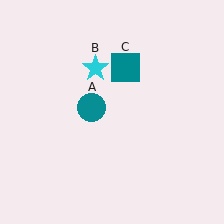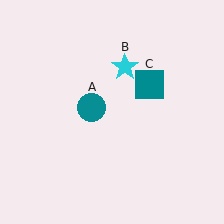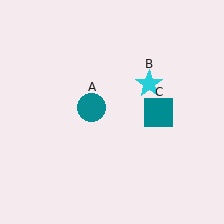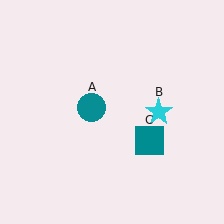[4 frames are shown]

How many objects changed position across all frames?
2 objects changed position: cyan star (object B), teal square (object C).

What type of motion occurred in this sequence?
The cyan star (object B), teal square (object C) rotated clockwise around the center of the scene.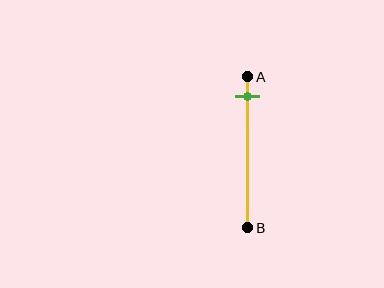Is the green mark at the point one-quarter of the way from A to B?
No, the mark is at about 15% from A, not at the 25% one-quarter point.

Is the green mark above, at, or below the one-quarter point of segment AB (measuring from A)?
The green mark is above the one-quarter point of segment AB.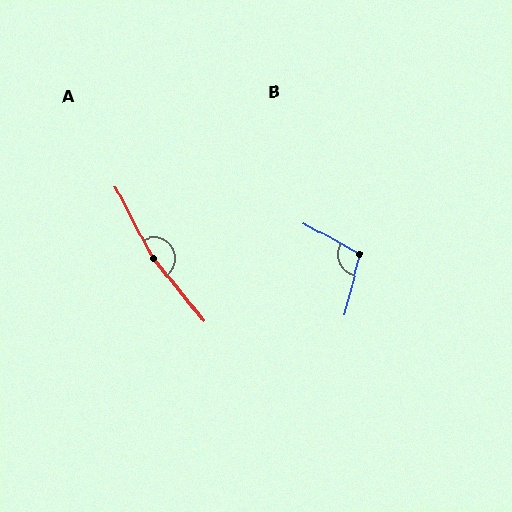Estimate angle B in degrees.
Approximately 105 degrees.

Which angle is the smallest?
B, at approximately 105 degrees.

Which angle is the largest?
A, at approximately 169 degrees.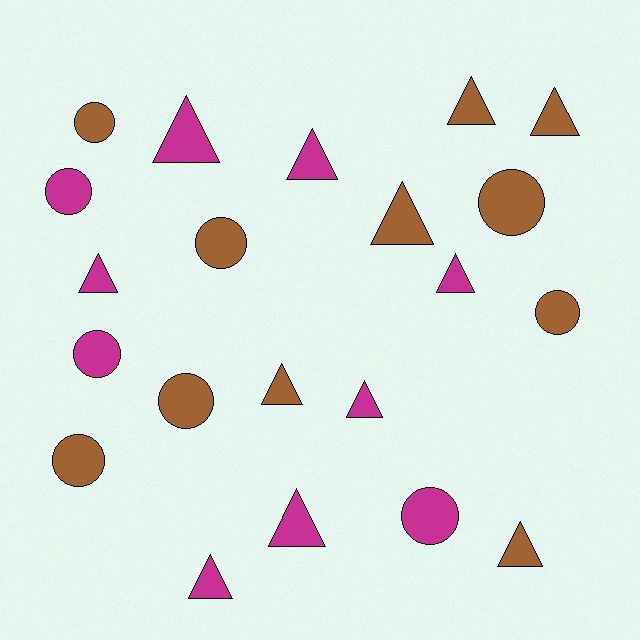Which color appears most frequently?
Brown, with 11 objects.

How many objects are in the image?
There are 21 objects.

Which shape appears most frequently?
Triangle, with 12 objects.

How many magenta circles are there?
There are 3 magenta circles.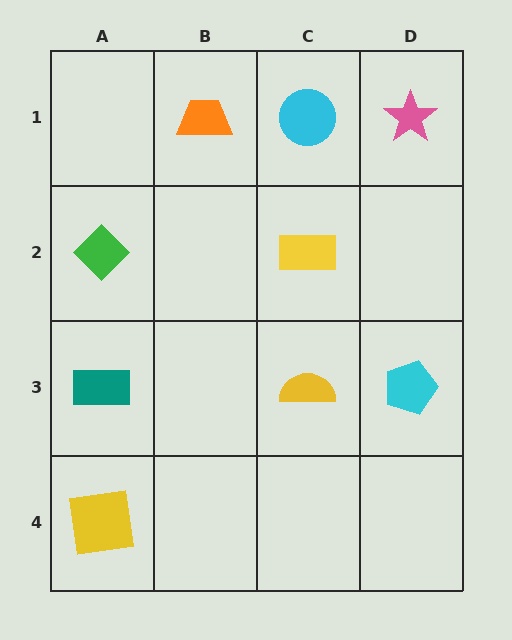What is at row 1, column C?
A cyan circle.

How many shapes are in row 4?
1 shape.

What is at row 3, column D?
A cyan pentagon.